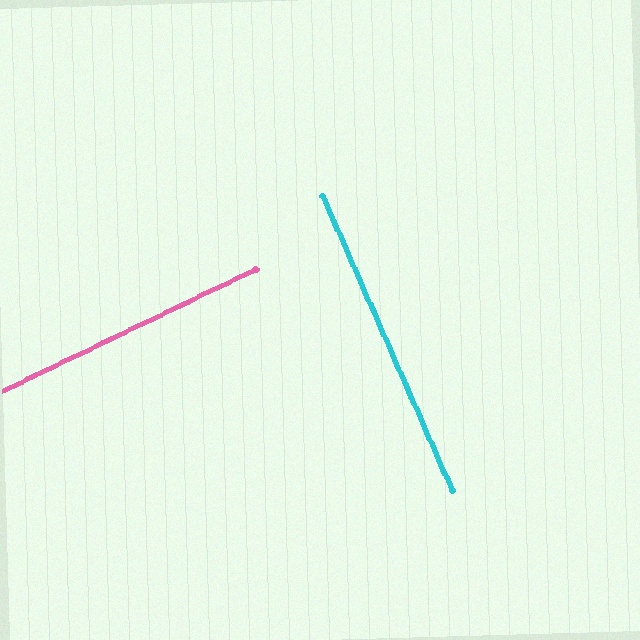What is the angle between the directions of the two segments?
Approximately 88 degrees.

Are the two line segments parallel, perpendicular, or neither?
Perpendicular — they meet at approximately 88°.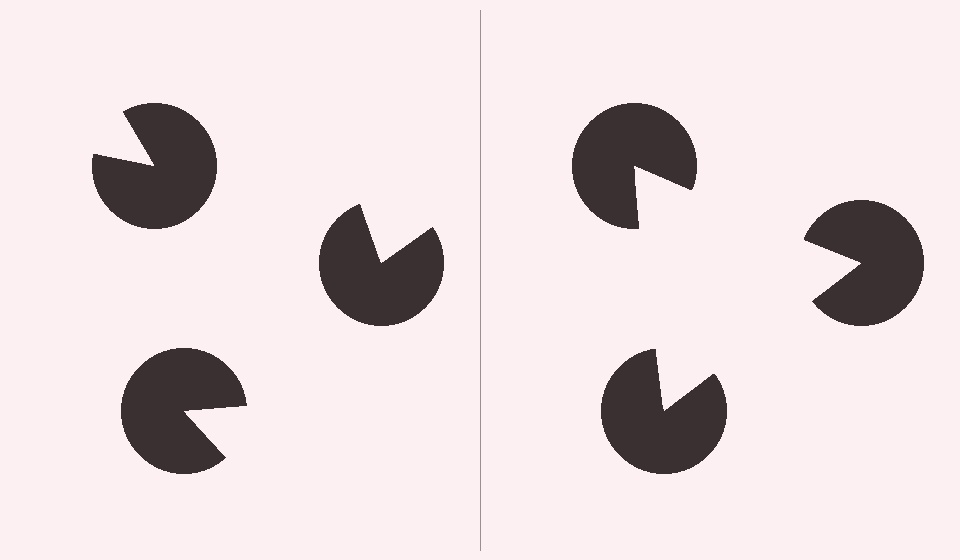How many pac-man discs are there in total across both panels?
6 — 3 on each side.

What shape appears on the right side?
An illusory triangle.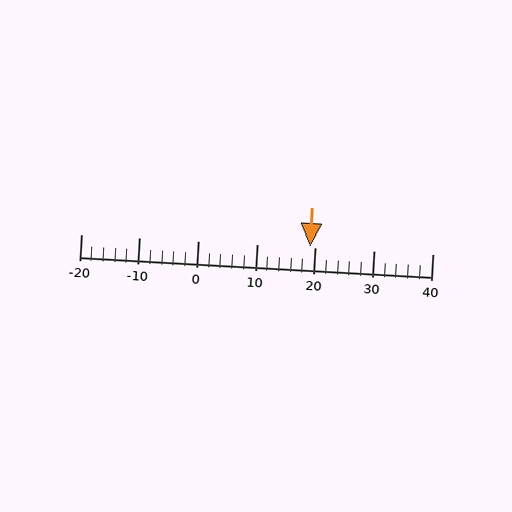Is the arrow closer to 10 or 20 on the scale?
The arrow is closer to 20.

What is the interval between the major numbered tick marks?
The major tick marks are spaced 10 units apart.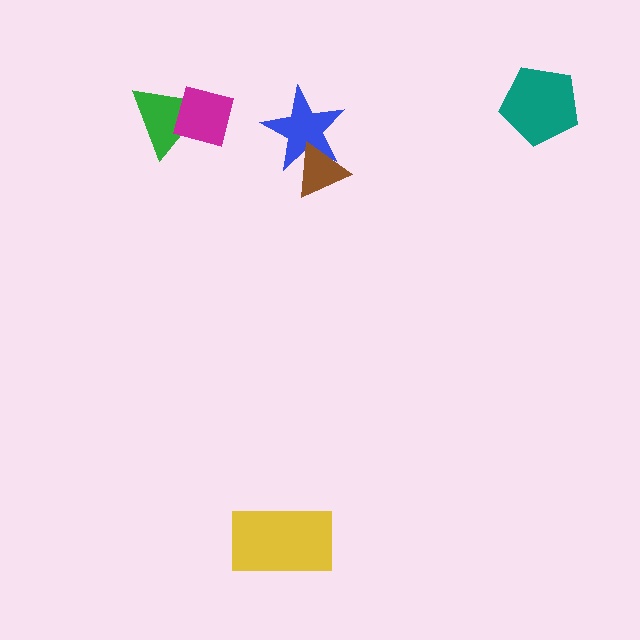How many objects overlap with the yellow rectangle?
0 objects overlap with the yellow rectangle.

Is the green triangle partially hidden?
Yes, it is partially covered by another shape.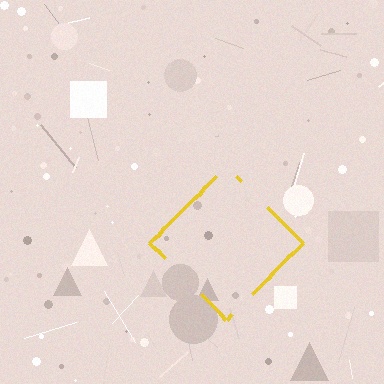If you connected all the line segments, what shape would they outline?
They would outline a diamond.